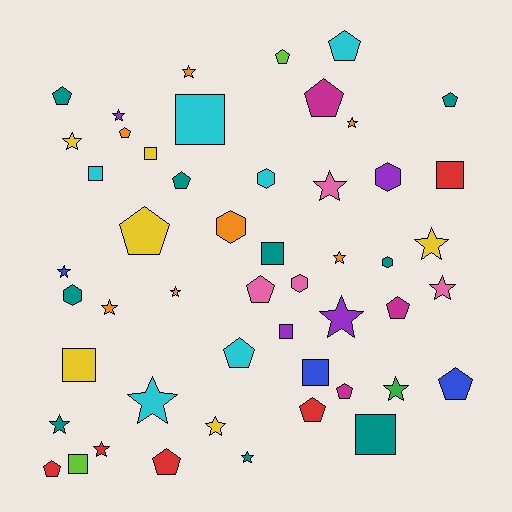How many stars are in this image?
There are 18 stars.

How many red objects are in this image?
There are 5 red objects.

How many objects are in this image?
There are 50 objects.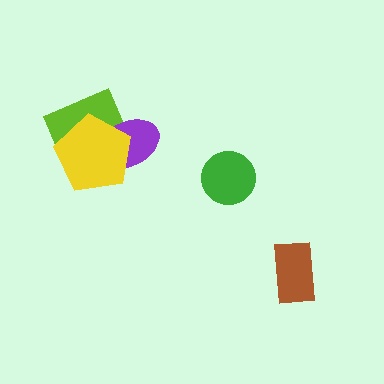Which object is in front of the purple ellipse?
The yellow pentagon is in front of the purple ellipse.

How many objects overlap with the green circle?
0 objects overlap with the green circle.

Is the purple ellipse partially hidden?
Yes, it is partially covered by another shape.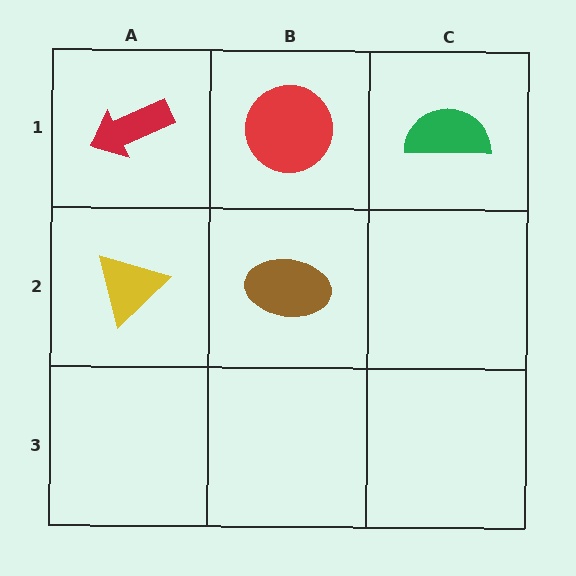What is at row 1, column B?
A red circle.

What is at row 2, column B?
A brown ellipse.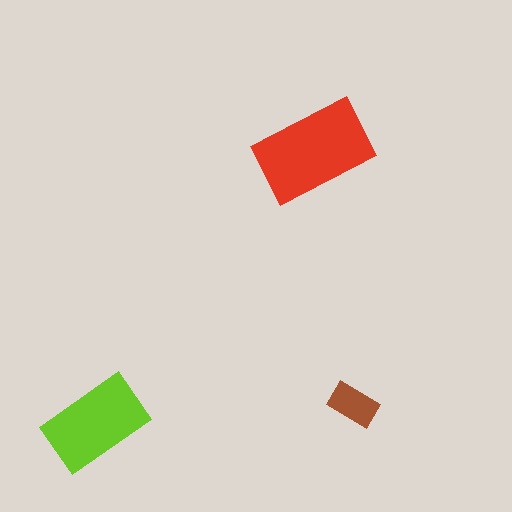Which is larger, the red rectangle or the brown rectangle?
The red one.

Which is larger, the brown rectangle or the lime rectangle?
The lime one.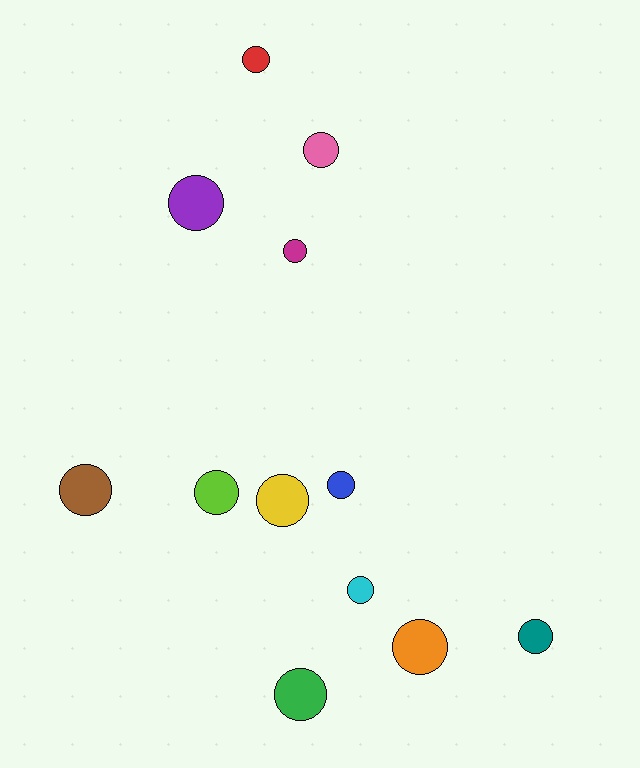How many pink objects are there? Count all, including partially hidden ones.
There is 1 pink object.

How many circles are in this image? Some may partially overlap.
There are 12 circles.